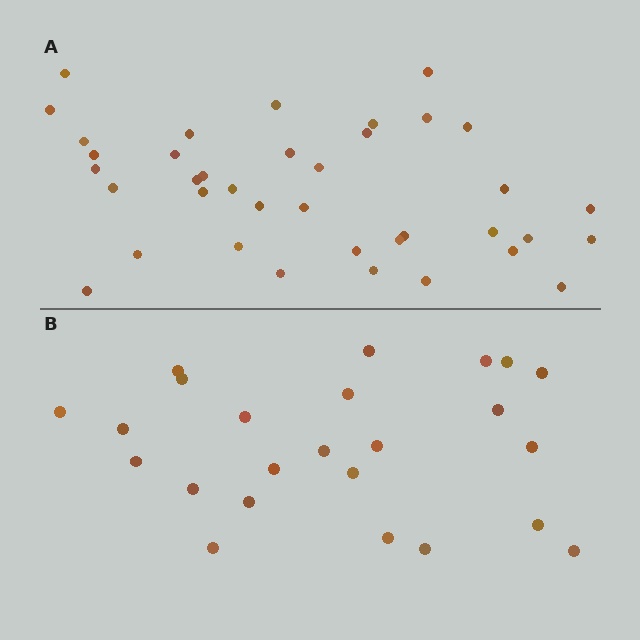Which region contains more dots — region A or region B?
Region A (the top region) has more dots.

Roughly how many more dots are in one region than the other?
Region A has approximately 15 more dots than region B.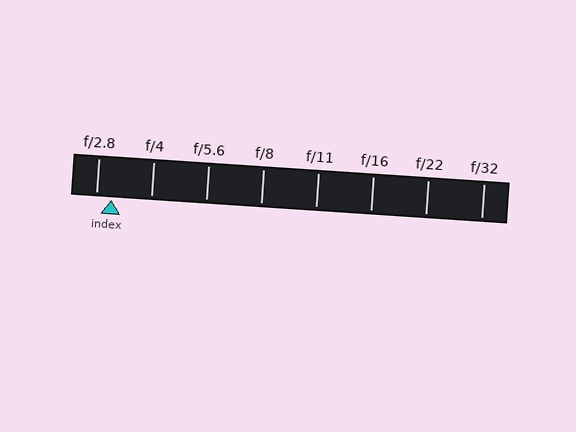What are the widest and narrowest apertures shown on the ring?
The widest aperture shown is f/2.8 and the narrowest is f/32.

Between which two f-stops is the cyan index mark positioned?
The index mark is between f/2.8 and f/4.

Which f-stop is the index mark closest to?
The index mark is closest to f/2.8.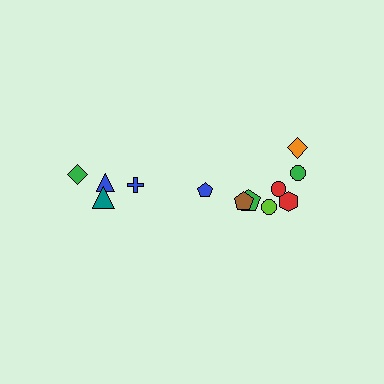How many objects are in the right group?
There are 8 objects.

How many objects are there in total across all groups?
There are 12 objects.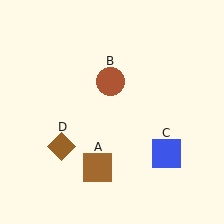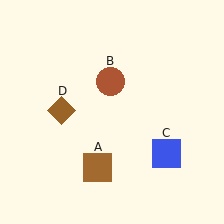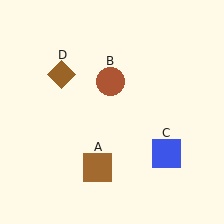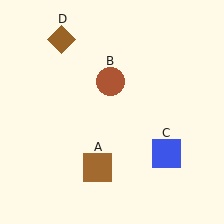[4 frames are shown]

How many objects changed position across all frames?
1 object changed position: brown diamond (object D).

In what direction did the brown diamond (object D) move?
The brown diamond (object D) moved up.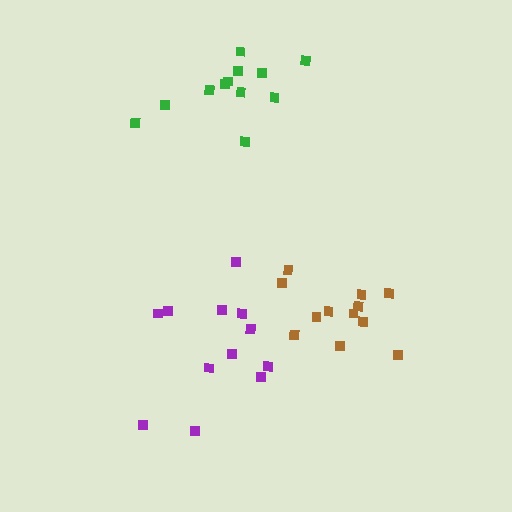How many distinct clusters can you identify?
There are 3 distinct clusters.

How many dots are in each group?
Group 1: 12 dots, Group 2: 12 dots, Group 3: 12 dots (36 total).